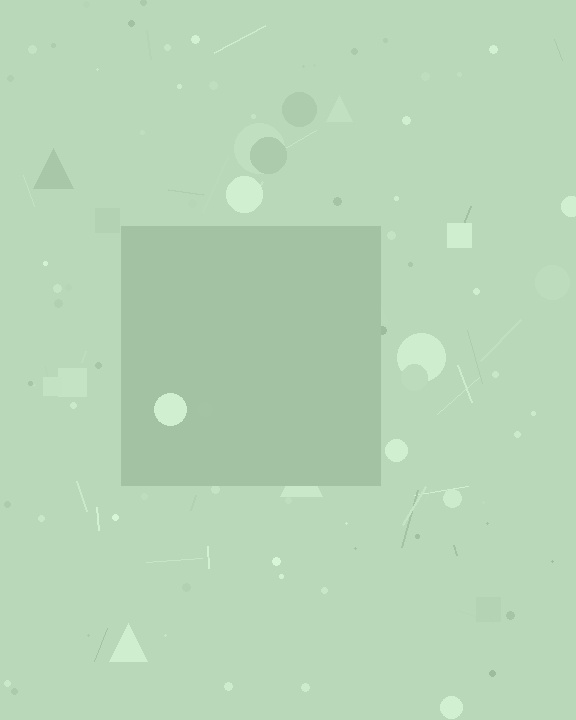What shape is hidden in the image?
A square is hidden in the image.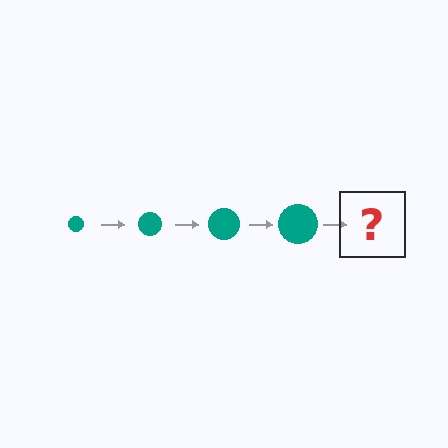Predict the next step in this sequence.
The next step is a teal circle, larger than the previous one.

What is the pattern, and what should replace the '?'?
The pattern is that the circle gets progressively larger each step. The '?' should be a teal circle, larger than the previous one.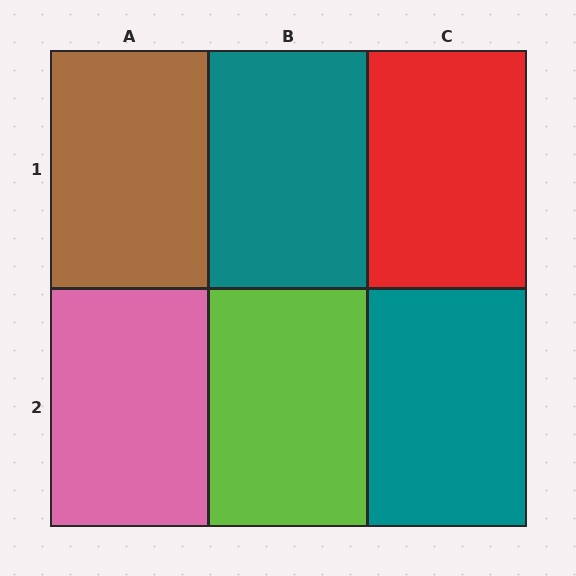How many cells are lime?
1 cell is lime.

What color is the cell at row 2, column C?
Teal.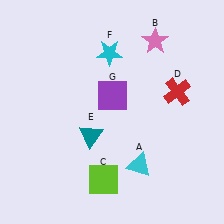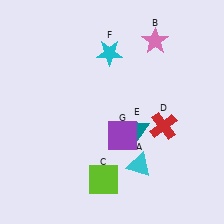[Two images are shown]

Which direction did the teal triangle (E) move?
The teal triangle (E) moved right.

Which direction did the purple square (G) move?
The purple square (G) moved down.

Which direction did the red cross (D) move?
The red cross (D) moved down.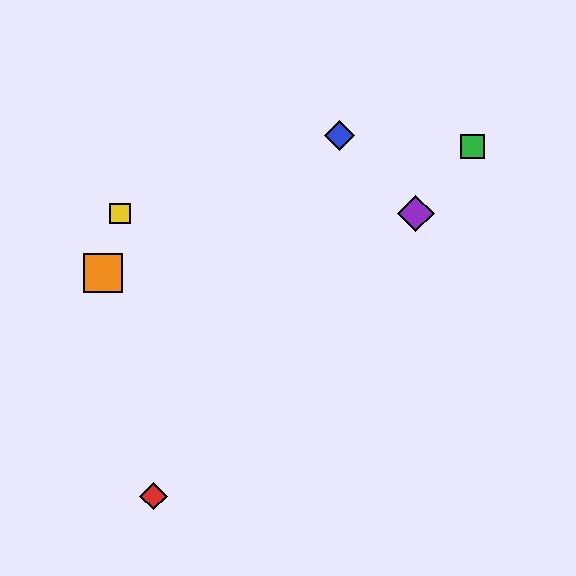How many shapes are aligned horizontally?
2 shapes (the yellow square, the purple diamond) are aligned horizontally.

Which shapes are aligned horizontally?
The yellow square, the purple diamond are aligned horizontally.